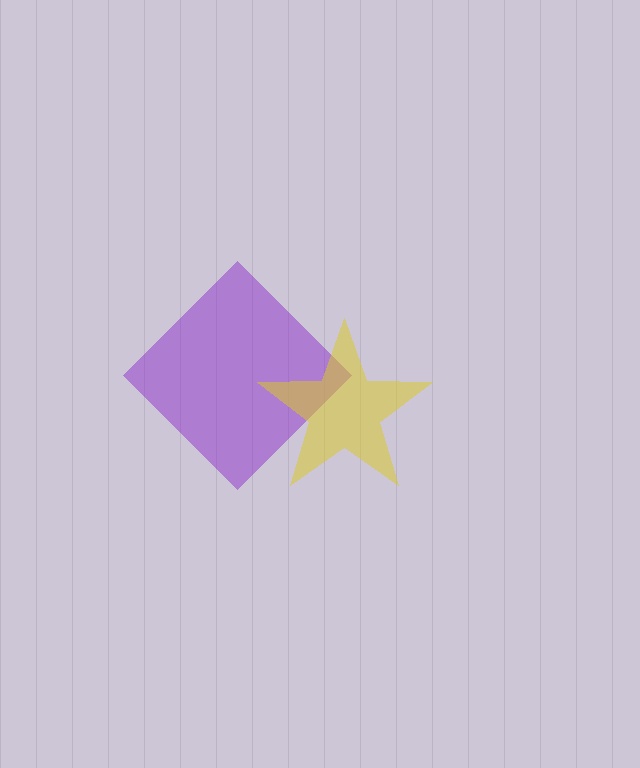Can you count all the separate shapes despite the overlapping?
Yes, there are 2 separate shapes.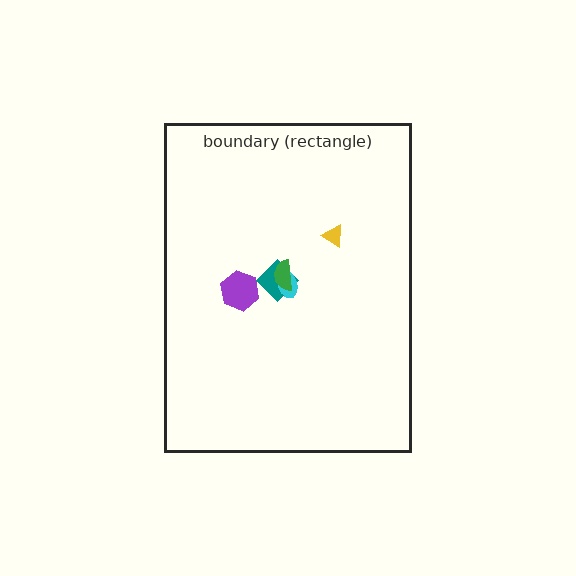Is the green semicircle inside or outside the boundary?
Inside.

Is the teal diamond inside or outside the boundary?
Inside.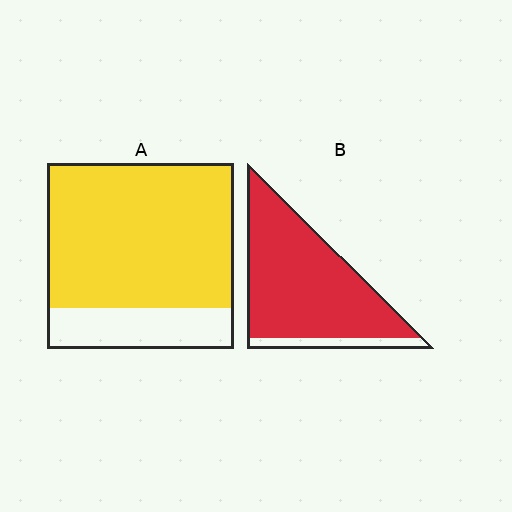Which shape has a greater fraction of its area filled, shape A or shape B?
Shape B.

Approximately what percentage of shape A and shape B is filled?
A is approximately 80% and B is approximately 90%.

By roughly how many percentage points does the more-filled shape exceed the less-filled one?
By roughly 10 percentage points (B over A).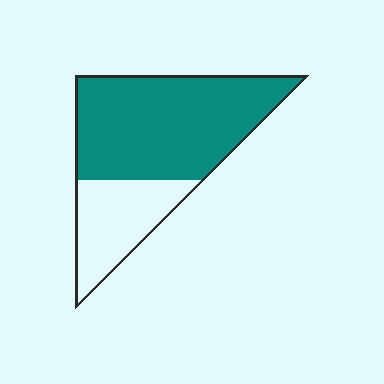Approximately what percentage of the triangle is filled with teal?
Approximately 70%.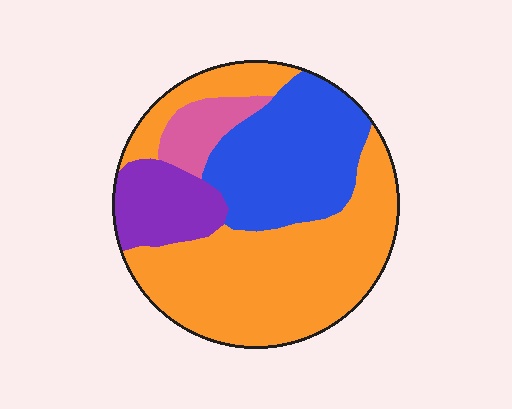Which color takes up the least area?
Pink, at roughly 5%.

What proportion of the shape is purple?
Purple covers 12% of the shape.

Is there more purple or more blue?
Blue.